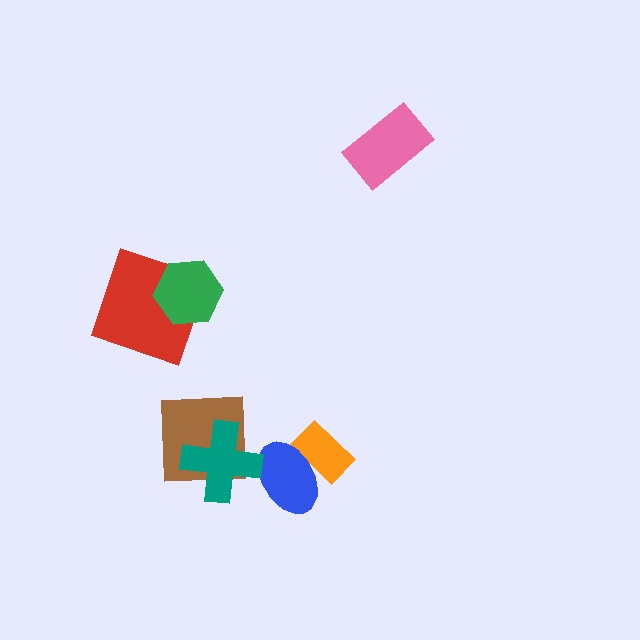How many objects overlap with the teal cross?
2 objects overlap with the teal cross.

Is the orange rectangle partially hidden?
Yes, it is partially covered by another shape.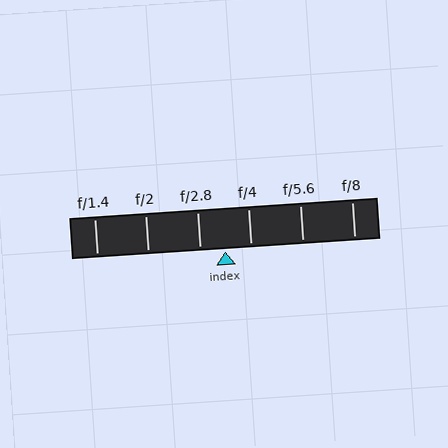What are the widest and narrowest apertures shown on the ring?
The widest aperture shown is f/1.4 and the narrowest is f/8.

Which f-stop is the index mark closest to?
The index mark is closest to f/2.8.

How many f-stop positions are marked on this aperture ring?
There are 6 f-stop positions marked.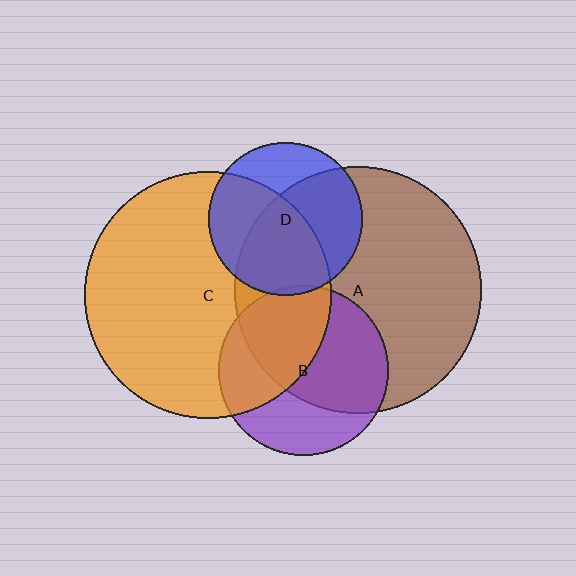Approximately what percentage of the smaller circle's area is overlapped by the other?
Approximately 30%.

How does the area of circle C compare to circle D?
Approximately 2.6 times.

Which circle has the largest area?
Circle C (orange).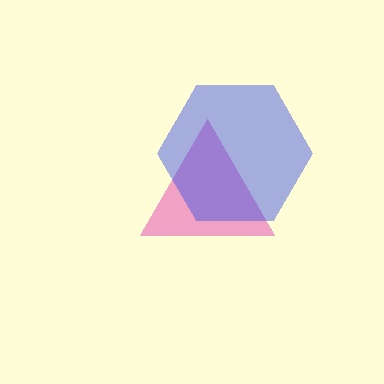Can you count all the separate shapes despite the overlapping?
Yes, there are 2 separate shapes.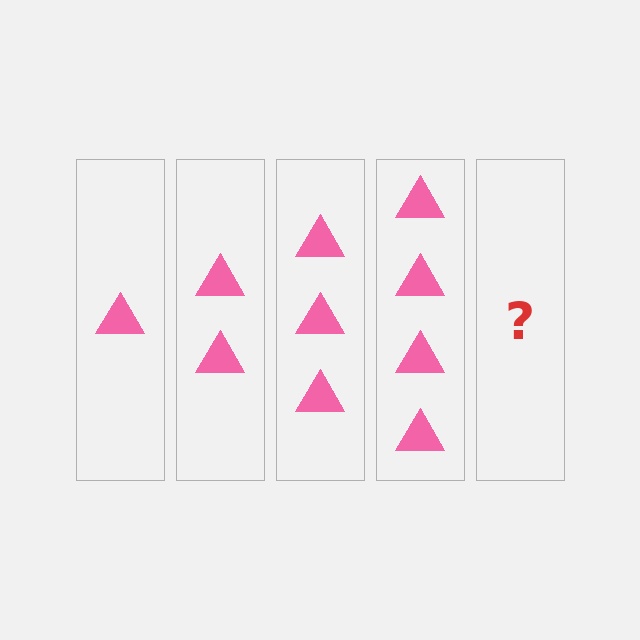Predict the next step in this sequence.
The next step is 5 triangles.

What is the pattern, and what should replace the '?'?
The pattern is that each step adds one more triangle. The '?' should be 5 triangles.